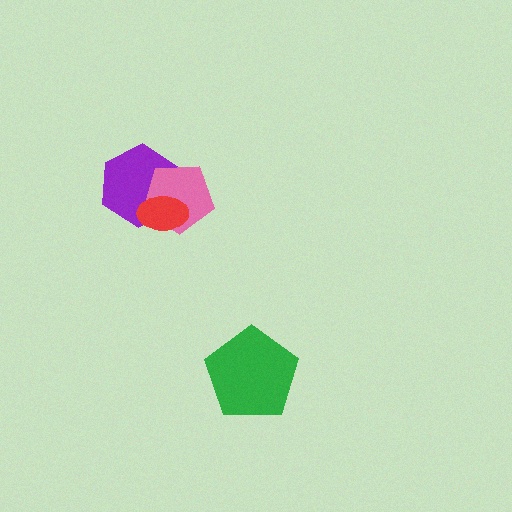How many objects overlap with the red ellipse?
2 objects overlap with the red ellipse.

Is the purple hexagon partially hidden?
Yes, it is partially covered by another shape.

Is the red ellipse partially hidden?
No, no other shape covers it.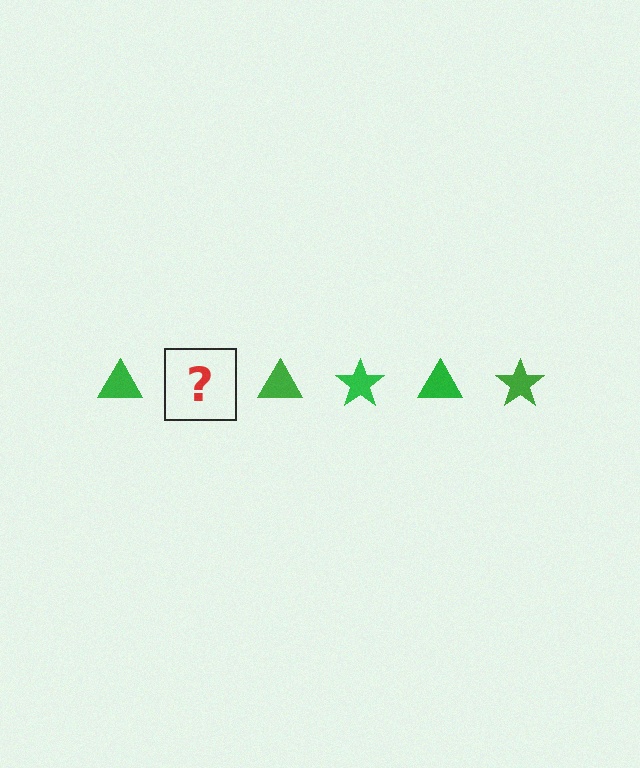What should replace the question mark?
The question mark should be replaced with a green star.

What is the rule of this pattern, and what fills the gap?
The rule is that the pattern cycles through triangle, star shapes in green. The gap should be filled with a green star.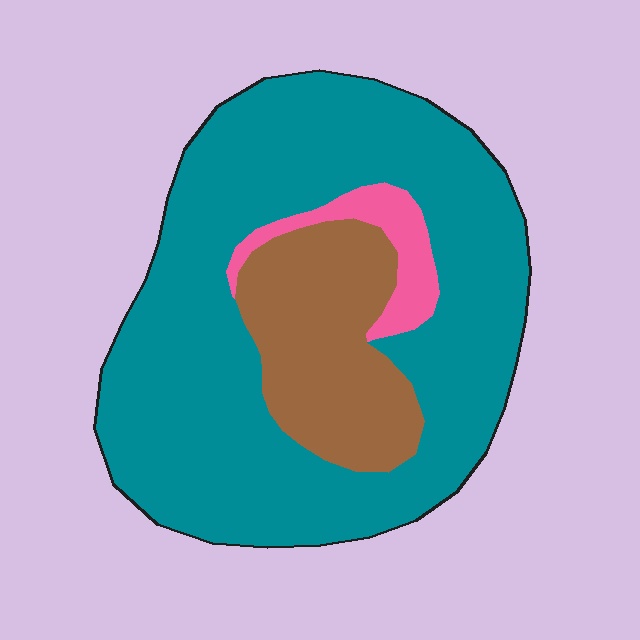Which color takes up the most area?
Teal, at roughly 75%.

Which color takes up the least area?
Pink, at roughly 5%.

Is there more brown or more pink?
Brown.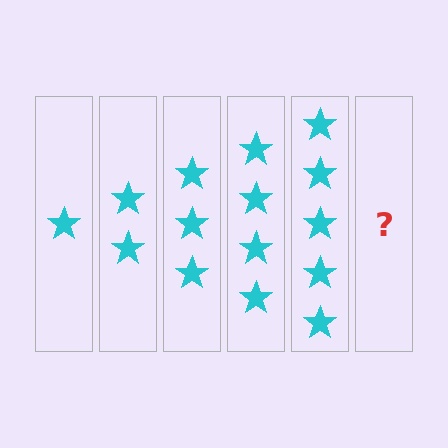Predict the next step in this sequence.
The next step is 6 stars.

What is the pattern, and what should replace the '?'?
The pattern is that each step adds one more star. The '?' should be 6 stars.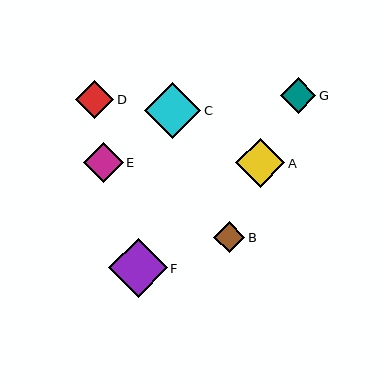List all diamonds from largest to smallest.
From largest to smallest: F, C, A, E, D, G, B.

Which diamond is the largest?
Diamond F is the largest with a size of approximately 59 pixels.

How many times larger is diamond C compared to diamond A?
Diamond C is approximately 1.1 times the size of diamond A.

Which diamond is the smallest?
Diamond B is the smallest with a size of approximately 31 pixels.